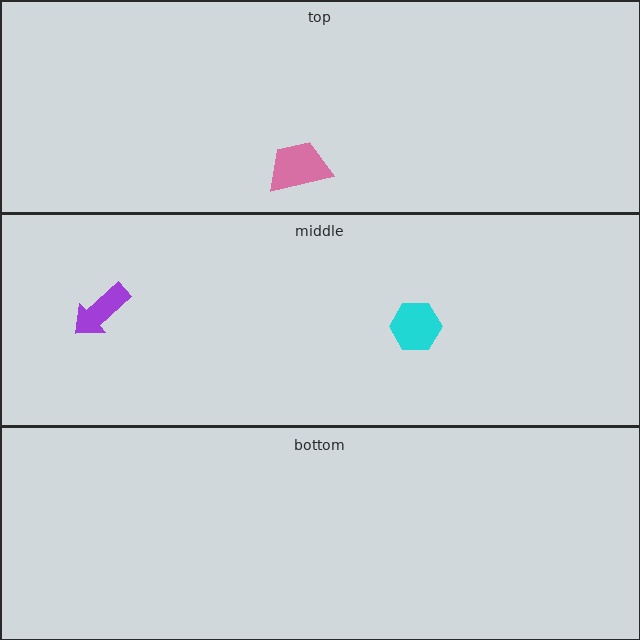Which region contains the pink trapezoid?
The top region.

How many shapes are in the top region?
1.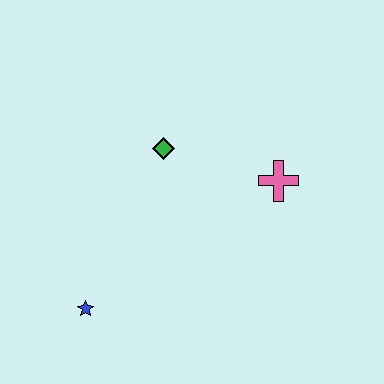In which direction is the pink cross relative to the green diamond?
The pink cross is to the right of the green diamond.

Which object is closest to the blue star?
The green diamond is closest to the blue star.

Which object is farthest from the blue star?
The pink cross is farthest from the blue star.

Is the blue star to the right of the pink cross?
No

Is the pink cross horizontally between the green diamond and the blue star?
No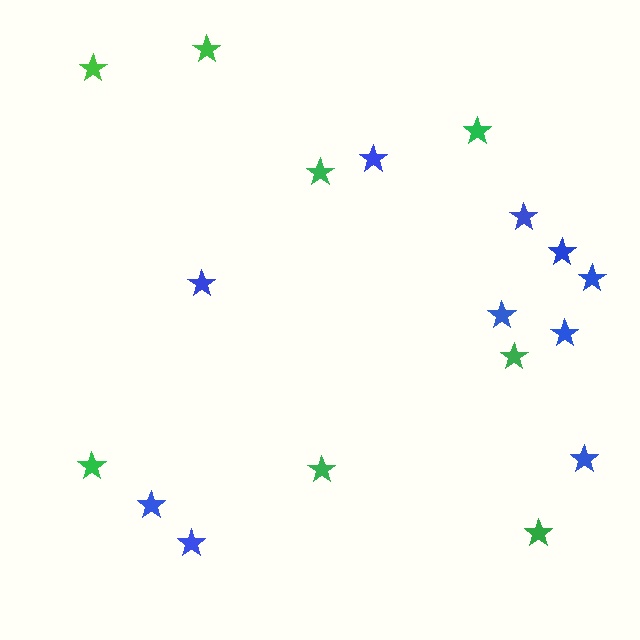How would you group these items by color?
There are 2 groups: one group of green stars (8) and one group of blue stars (10).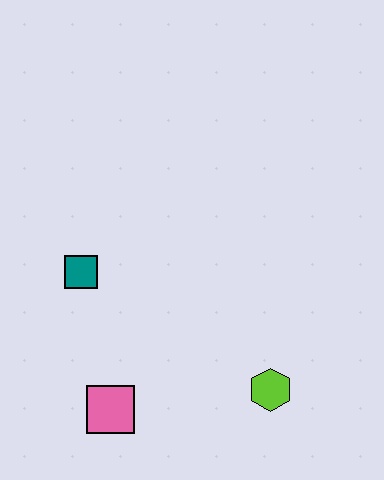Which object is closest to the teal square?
The pink square is closest to the teal square.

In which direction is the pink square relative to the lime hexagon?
The pink square is to the left of the lime hexagon.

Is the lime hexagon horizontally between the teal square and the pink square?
No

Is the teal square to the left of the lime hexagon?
Yes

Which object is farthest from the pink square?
The lime hexagon is farthest from the pink square.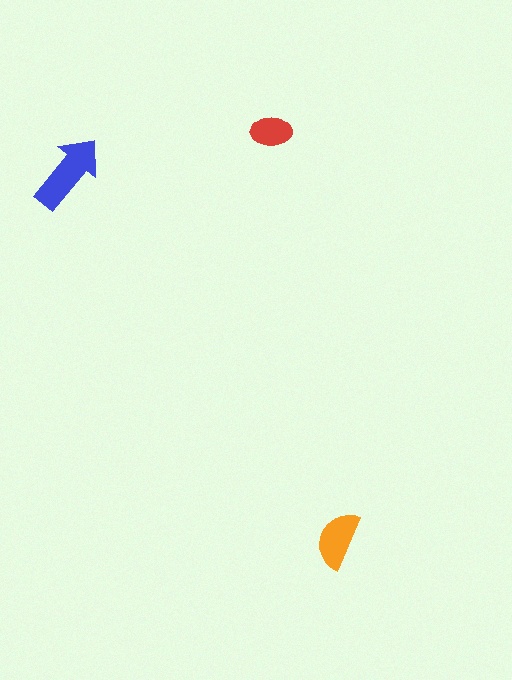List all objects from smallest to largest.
The red ellipse, the orange semicircle, the blue arrow.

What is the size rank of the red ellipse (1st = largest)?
3rd.